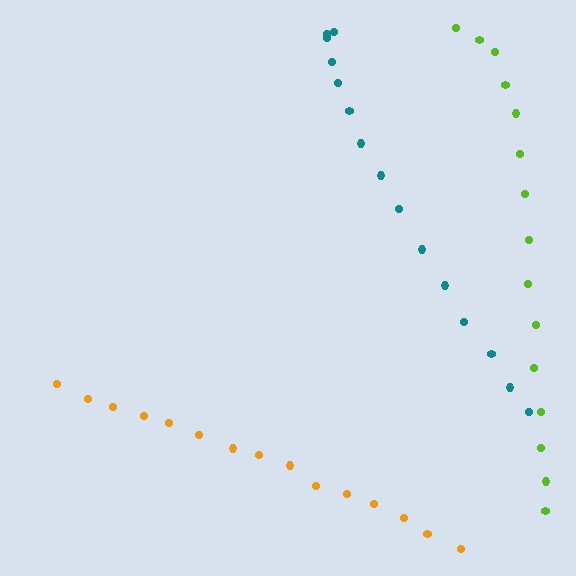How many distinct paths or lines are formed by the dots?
There are 3 distinct paths.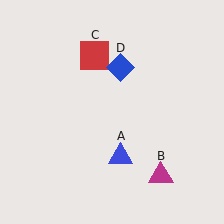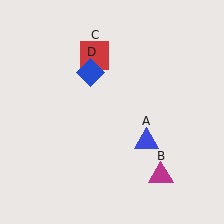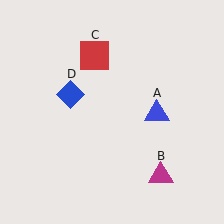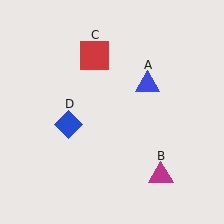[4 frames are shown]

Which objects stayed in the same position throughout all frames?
Magenta triangle (object B) and red square (object C) remained stationary.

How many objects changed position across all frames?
2 objects changed position: blue triangle (object A), blue diamond (object D).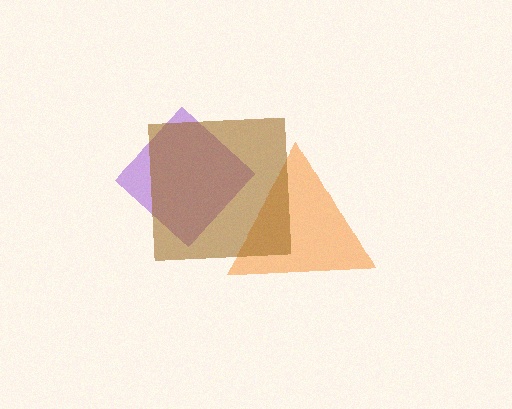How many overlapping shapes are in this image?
There are 3 overlapping shapes in the image.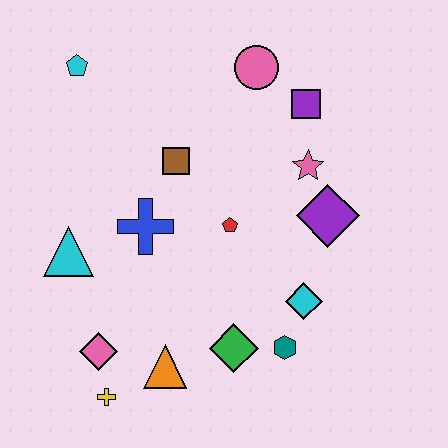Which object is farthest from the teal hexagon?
The cyan pentagon is farthest from the teal hexagon.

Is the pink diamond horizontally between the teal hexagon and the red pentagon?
No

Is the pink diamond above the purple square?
No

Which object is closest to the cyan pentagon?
The brown square is closest to the cyan pentagon.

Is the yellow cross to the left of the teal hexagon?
Yes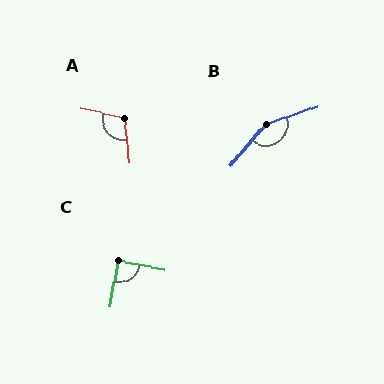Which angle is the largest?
B, at approximately 149 degrees.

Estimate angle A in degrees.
Approximately 110 degrees.